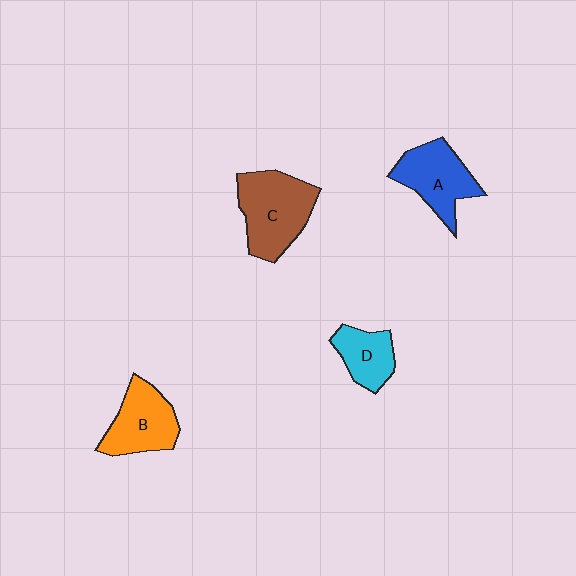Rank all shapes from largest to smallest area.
From largest to smallest: C (brown), A (blue), B (orange), D (cyan).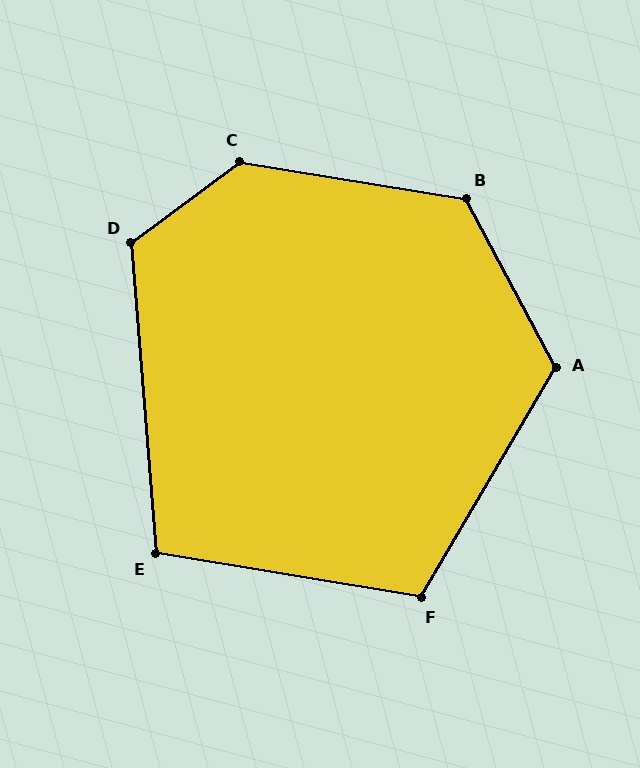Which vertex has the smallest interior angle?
E, at approximately 104 degrees.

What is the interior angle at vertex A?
Approximately 122 degrees (obtuse).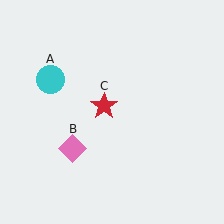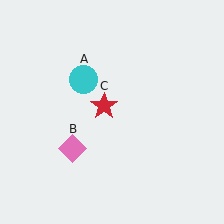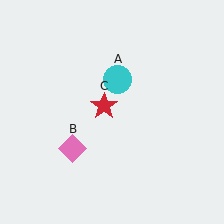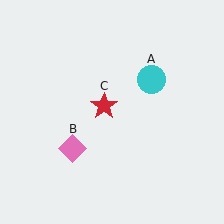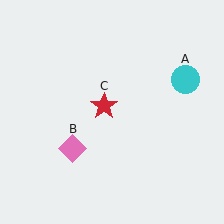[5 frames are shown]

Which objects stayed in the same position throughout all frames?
Pink diamond (object B) and red star (object C) remained stationary.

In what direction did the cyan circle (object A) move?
The cyan circle (object A) moved right.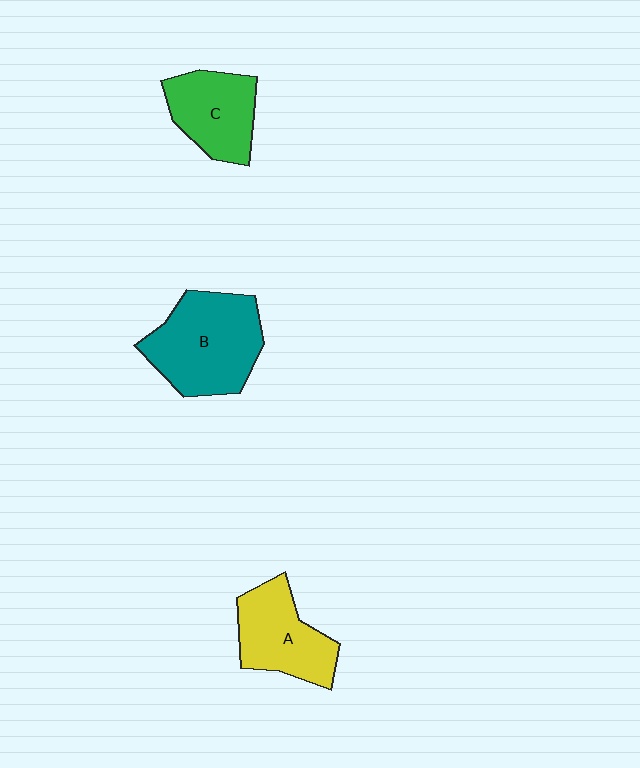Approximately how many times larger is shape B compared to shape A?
Approximately 1.4 times.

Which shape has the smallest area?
Shape C (green).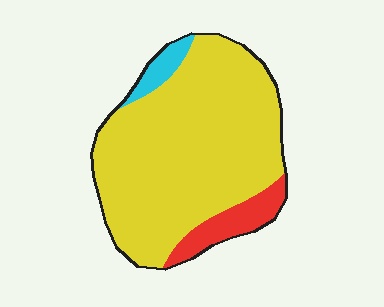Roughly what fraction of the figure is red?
Red takes up less than a quarter of the figure.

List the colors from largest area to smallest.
From largest to smallest: yellow, red, cyan.